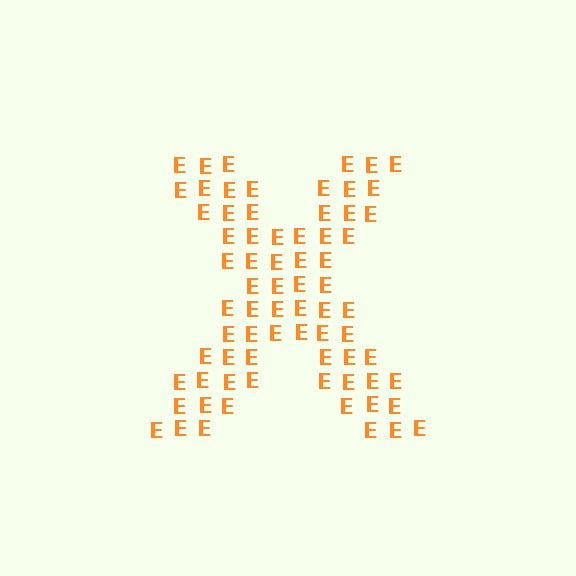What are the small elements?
The small elements are letter E's.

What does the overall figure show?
The overall figure shows the letter X.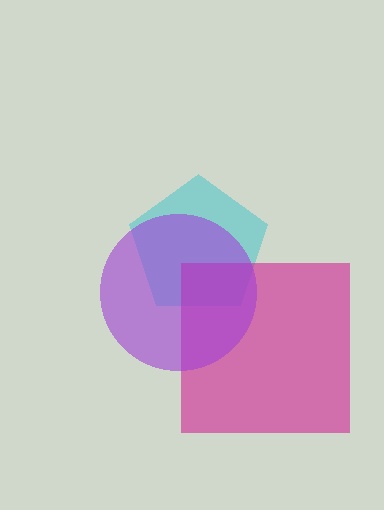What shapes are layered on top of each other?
The layered shapes are: a cyan pentagon, a magenta square, a purple circle.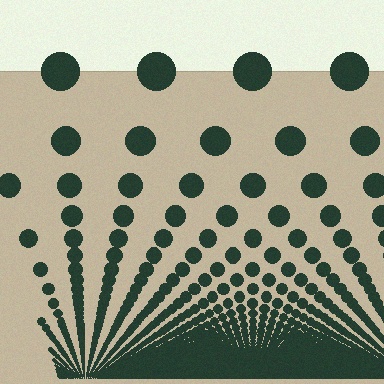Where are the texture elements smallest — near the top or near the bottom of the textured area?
Near the bottom.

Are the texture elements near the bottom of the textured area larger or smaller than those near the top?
Smaller. The gradient is inverted — elements near the bottom are smaller and denser.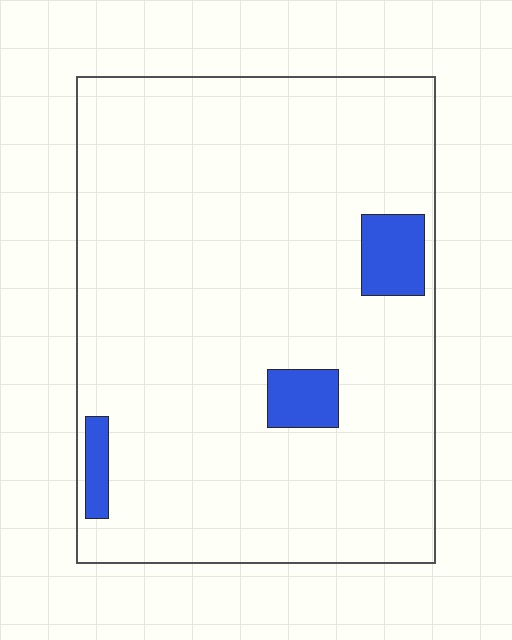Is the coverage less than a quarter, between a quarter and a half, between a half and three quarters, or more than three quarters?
Less than a quarter.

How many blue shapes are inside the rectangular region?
3.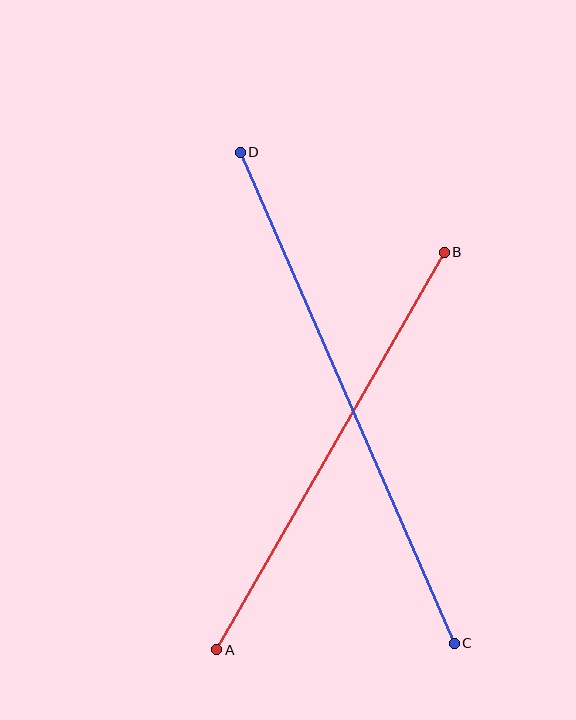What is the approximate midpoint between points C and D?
The midpoint is at approximately (347, 398) pixels.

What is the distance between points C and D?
The distance is approximately 536 pixels.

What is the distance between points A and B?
The distance is approximately 458 pixels.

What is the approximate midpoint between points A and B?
The midpoint is at approximately (331, 451) pixels.